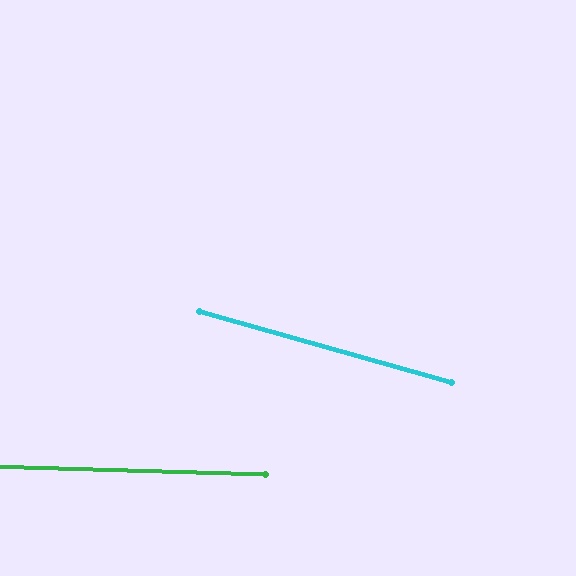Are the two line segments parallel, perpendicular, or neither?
Neither parallel nor perpendicular — they differ by about 14°.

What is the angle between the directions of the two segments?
Approximately 14 degrees.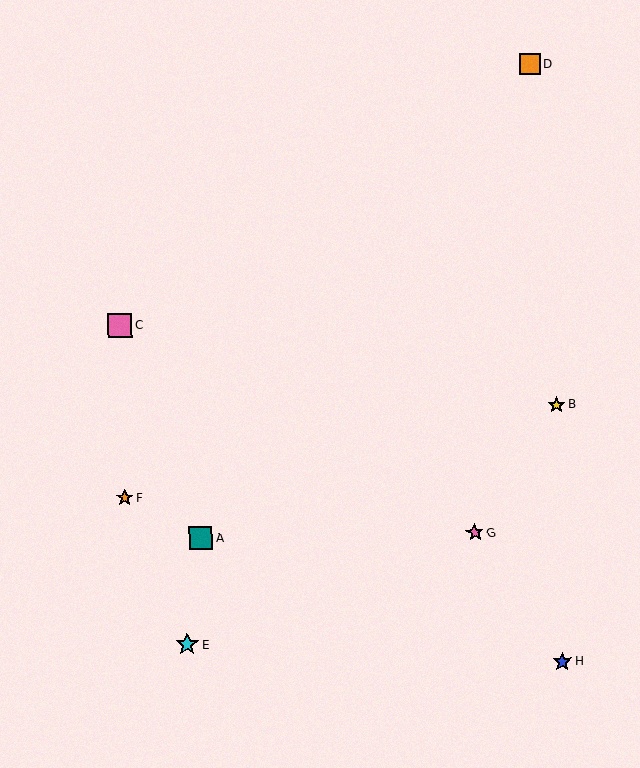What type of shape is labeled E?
Shape E is a cyan star.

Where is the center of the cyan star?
The center of the cyan star is at (187, 645).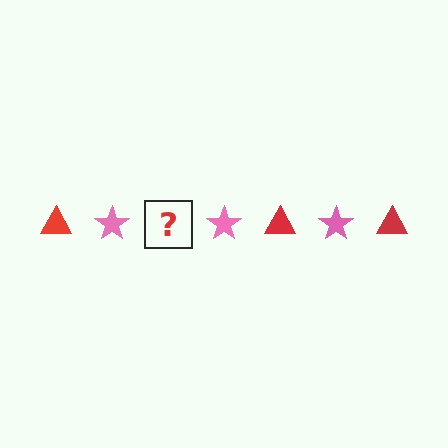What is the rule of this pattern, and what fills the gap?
The rule is that the pattern alternates between red triangle and pink star. The gap should be filled with a red triangle.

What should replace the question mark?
The question mark should be replaced with a red triangle.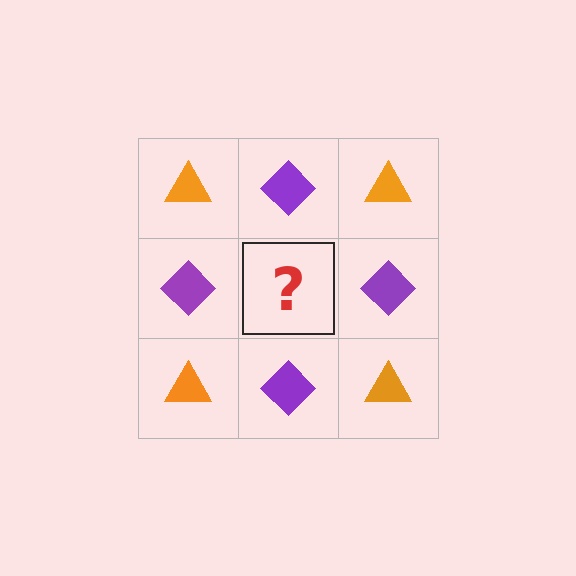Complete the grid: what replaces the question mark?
The question mark should be replaced with an orange triangle.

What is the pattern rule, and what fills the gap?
The rule is that it alternates orange triangle and purple diamond in a checkerboard pattern. The gap should be filled with an orange triangle.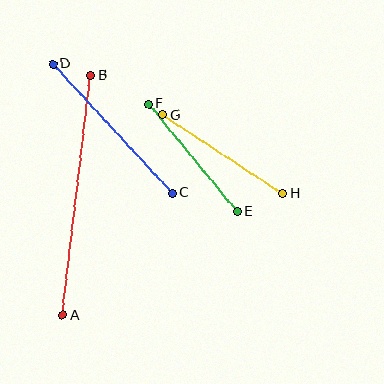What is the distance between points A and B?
The distance is approximately 241 pixels.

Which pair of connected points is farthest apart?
Points A and B are farthest apart.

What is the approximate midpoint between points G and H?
The midpoint is at approximately (223, 154) pixels.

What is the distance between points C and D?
The distance is approximately 176 pixels.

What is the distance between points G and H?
The distance is approximately 144 pixels.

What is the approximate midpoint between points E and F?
The midpoint is at approximately (193, 158) pixels.